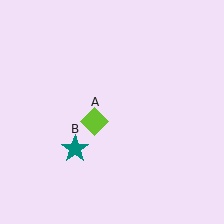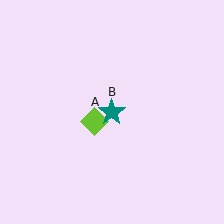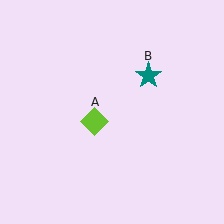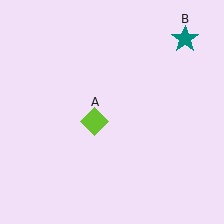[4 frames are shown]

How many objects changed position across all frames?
1 object changed position: teal star (object B).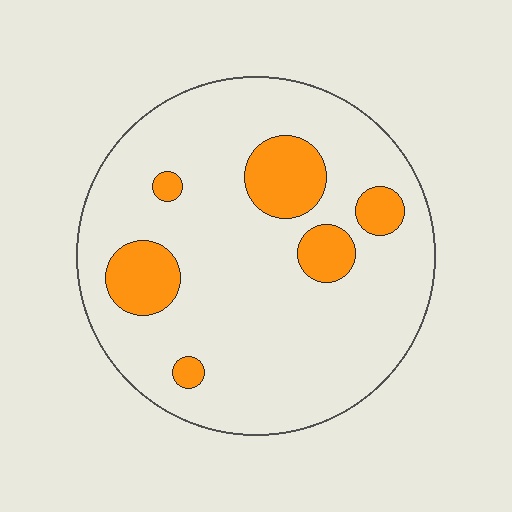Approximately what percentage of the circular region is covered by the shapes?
Approximately 15%.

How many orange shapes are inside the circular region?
6.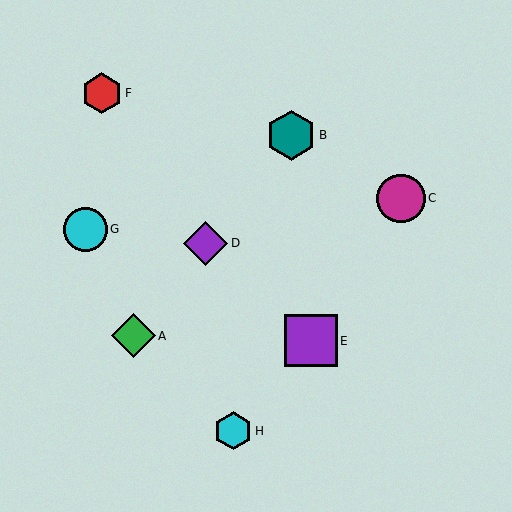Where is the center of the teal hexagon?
The center of the teal hexagon is at (291, 135).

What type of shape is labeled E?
Shape E is a purple square.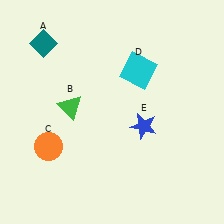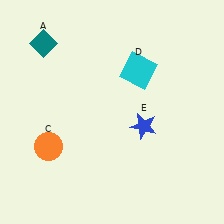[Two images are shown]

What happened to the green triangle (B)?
The green triangle (B) was removed in Image 2. It was in the top-left area of Image 1.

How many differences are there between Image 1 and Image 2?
There is 1 difference between the two images.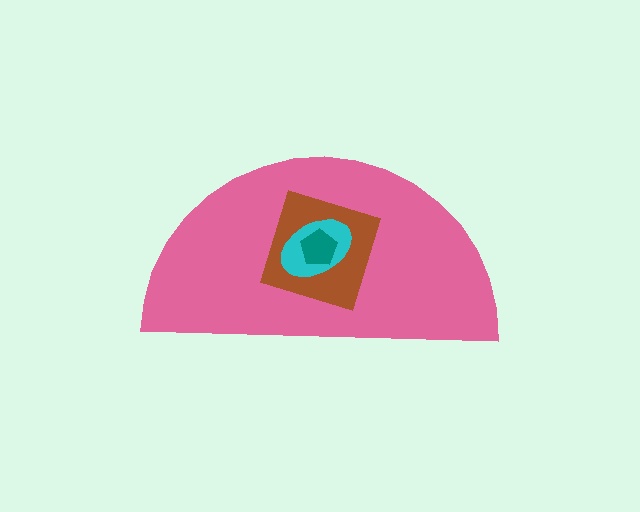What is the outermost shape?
The pink semicircle.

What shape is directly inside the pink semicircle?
The brown square.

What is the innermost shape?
The teal pentagon.